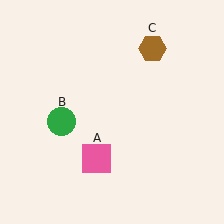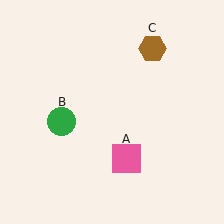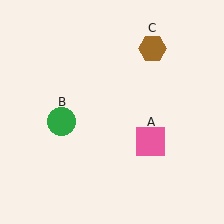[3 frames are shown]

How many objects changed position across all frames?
1 object changed position: pink square (object A).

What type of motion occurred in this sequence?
The pink square (object A) rotated counterclockwise around the center of the scene.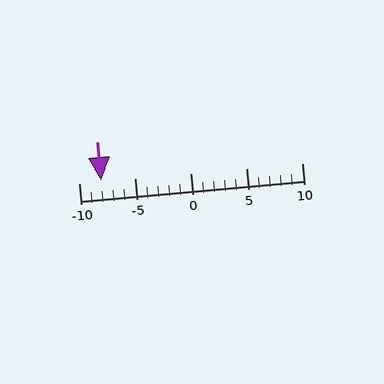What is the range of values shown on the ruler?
The ruler shows values from -10 to 10.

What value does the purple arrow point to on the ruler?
The purple arrow points to approximately -8.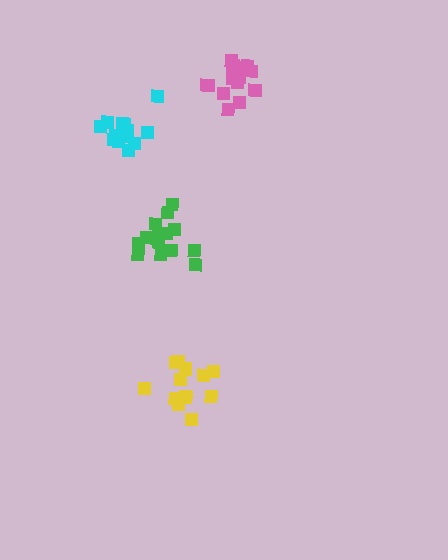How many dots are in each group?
Group 1: 13 dots, Group 2: 15 dots, Group 3: 13 dots, Group 4: 15 dots (56 total).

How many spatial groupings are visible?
There are 4 spatial groupings.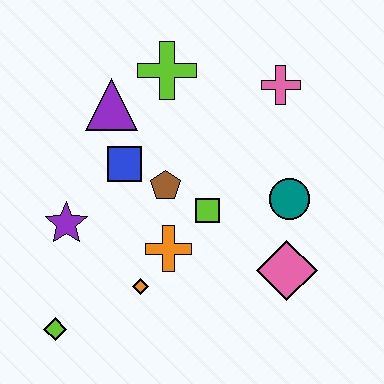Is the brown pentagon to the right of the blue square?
Yes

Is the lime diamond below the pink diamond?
Yes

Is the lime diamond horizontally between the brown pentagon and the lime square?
No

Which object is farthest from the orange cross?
The pink cross is farthest from the orange cross.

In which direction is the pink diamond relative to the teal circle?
The pink diamond is below the teal circle.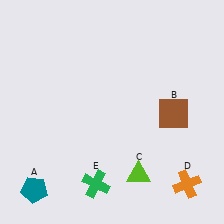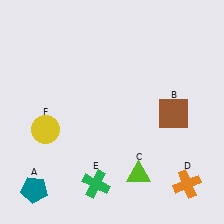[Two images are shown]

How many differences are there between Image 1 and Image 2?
There is 1 difference between the two images.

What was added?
A yellow circle (F) was added in Image 2.